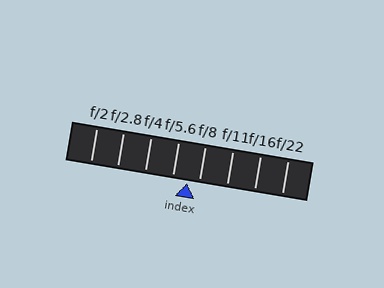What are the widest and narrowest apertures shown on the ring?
The widest aperture shown is f/2 and the narrowest is f/22.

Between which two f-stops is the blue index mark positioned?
The index mark is between f/5.6 and f/8.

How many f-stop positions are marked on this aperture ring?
There are 8 f-stop positions marked.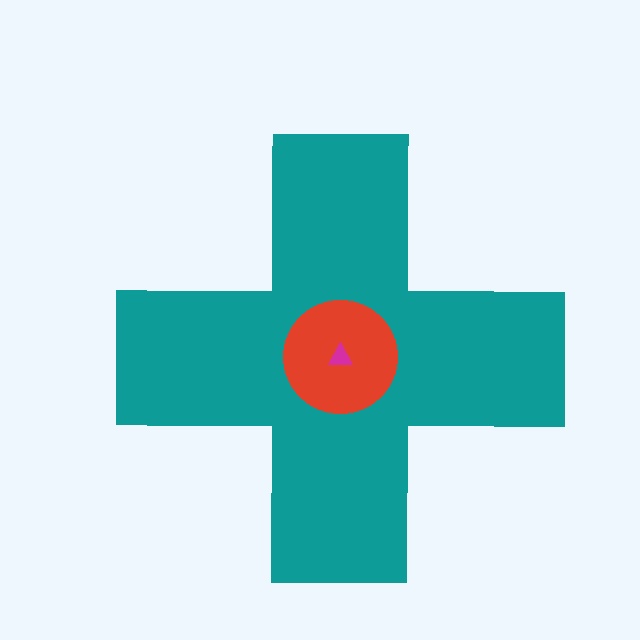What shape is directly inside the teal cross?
The red circle.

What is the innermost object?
The magenta triangle.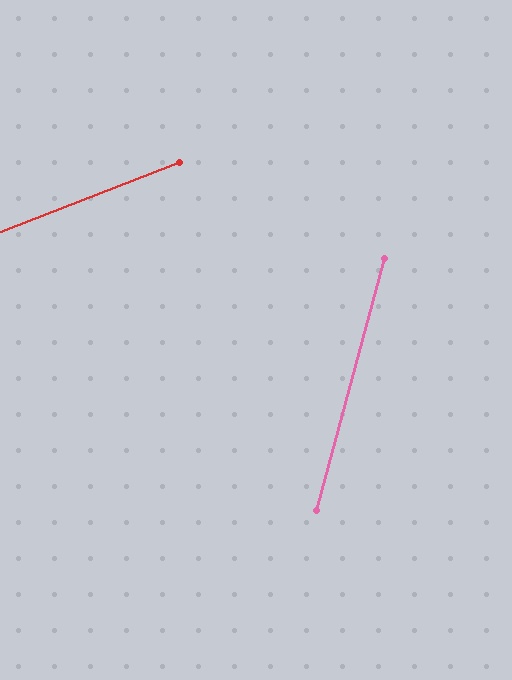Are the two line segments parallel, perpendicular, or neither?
Neither parallel nor perpendicular — they differ by about 54°.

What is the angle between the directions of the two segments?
Approximately 54 degrees.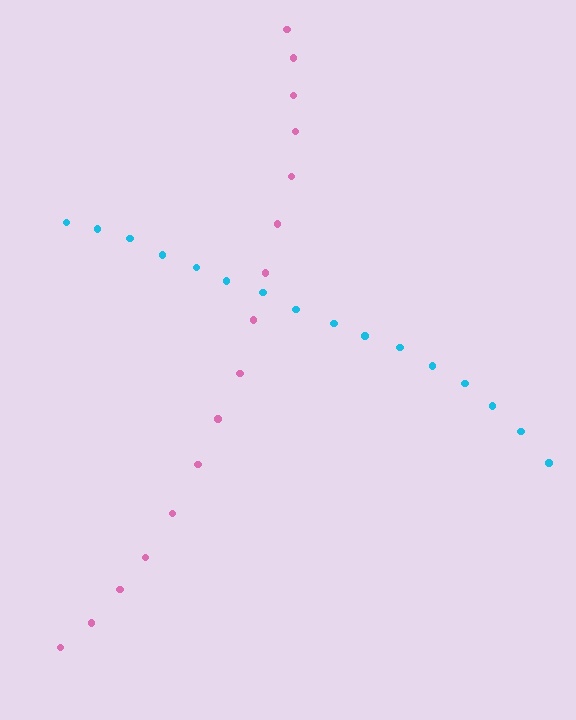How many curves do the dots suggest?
There are 2 distinct paths.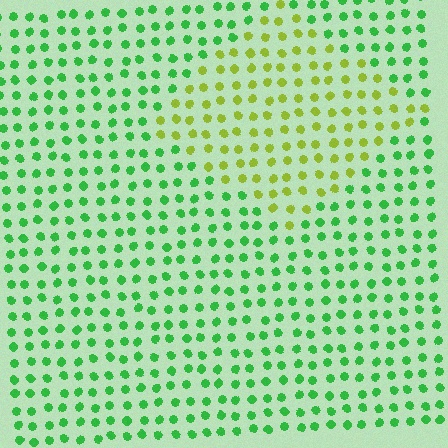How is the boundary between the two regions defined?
The boundary is defined purely by a slight shift in hue (about 49 degrees). Spacing, size, and orientation are identical on both sides.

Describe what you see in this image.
The image is filled with small green elements in a uniform arrangement. A diamond-shaped region is visible where the elements are tinted to a slightly different hue, forming a subtle color boundary.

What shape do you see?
I see a diamond.